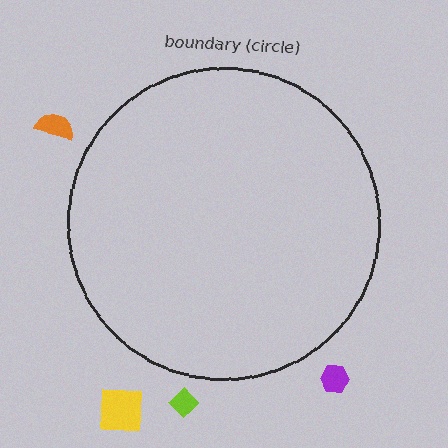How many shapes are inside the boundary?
0 inside, 4 outside.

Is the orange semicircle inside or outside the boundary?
Outside.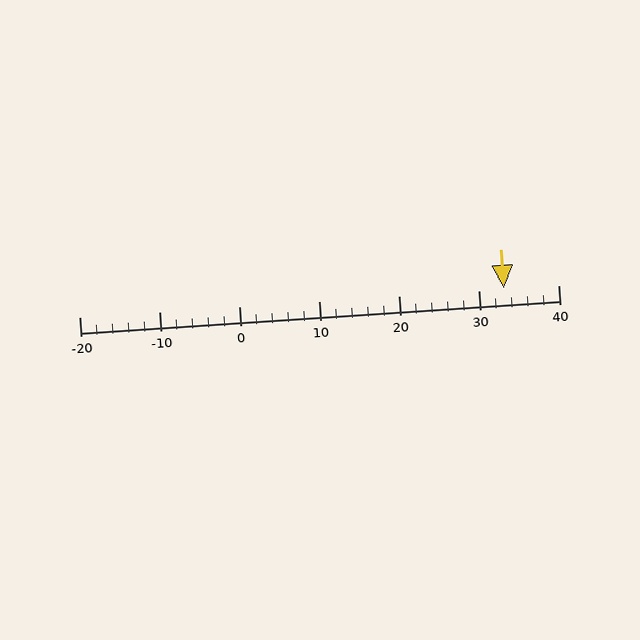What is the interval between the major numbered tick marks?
The major tick marks are spaced 10 units apart.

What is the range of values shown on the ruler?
The ruler shows values from -20 to 40.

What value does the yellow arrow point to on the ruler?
The yellow arrow points to approximately 33.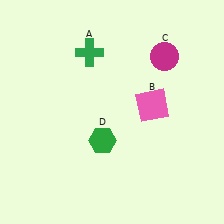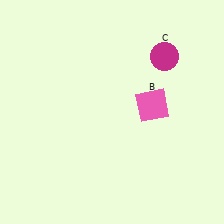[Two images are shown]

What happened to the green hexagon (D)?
The green hexagon (D) was removed in Image 2. It was in the bottom-left area of Image 1.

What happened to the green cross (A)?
The green cross (A) was removed in Image 2. It was in the top-left area of Image 1.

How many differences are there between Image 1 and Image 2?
There are 2 differences between the two images.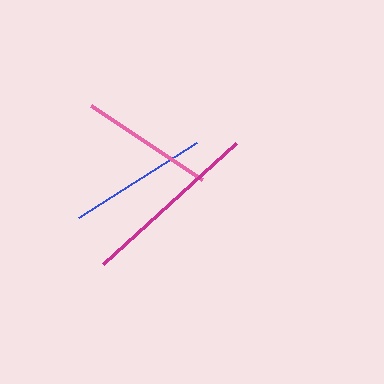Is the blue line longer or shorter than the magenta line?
The magenta line is longer than the blue line.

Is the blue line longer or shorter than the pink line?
The blue line is longer than the pink line.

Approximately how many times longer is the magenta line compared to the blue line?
The magenta line is approximately 1.3 times the length of the blue line.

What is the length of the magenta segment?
The magenta segment is approximately 179 pixels long.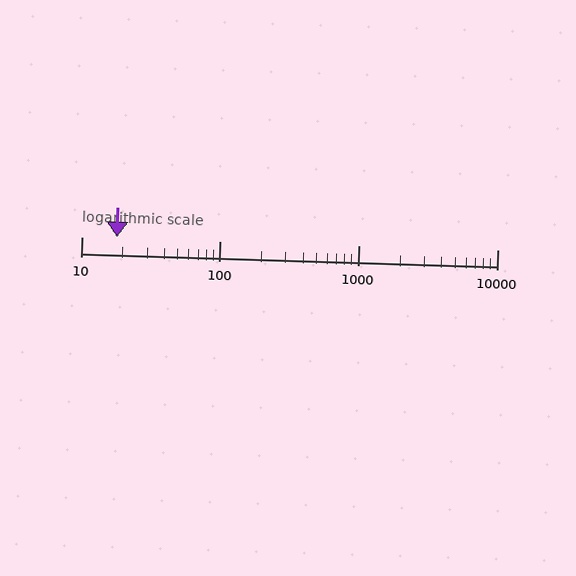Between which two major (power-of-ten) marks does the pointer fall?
The pointer is between 10 and 100.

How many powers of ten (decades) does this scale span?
The scale spans 3 decades, from 10 to 10000.